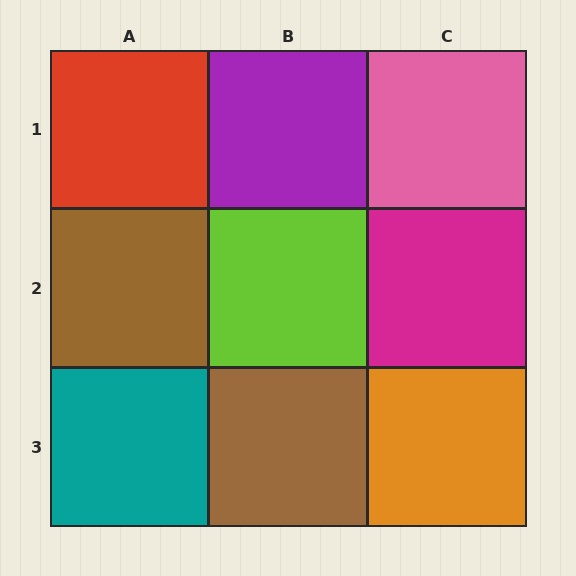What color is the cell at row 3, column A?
Teal.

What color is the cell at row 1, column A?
Red.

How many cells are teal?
1 cell is teal.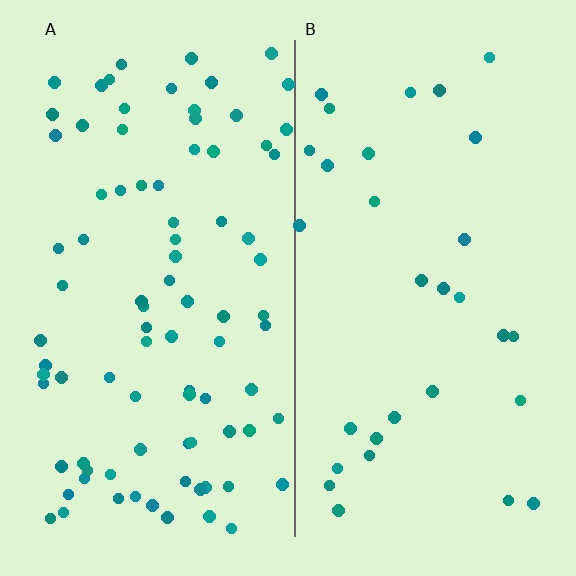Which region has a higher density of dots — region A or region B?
A (the left).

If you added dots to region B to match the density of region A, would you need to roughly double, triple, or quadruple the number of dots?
Approximately triple.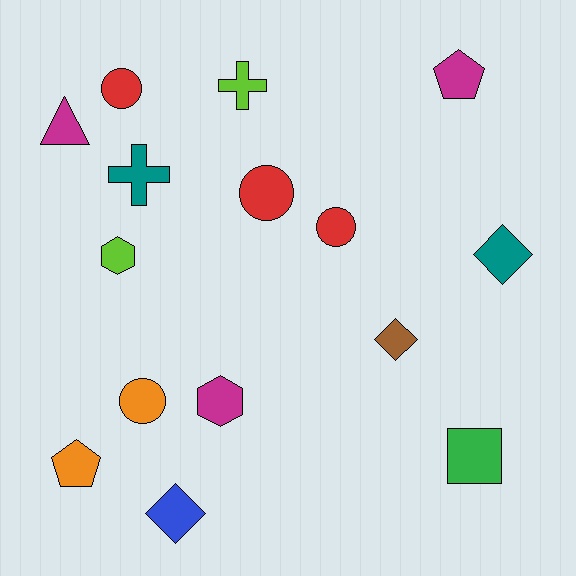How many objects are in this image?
There are 15 objects.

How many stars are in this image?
There are no stars.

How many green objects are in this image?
There is 1 green object.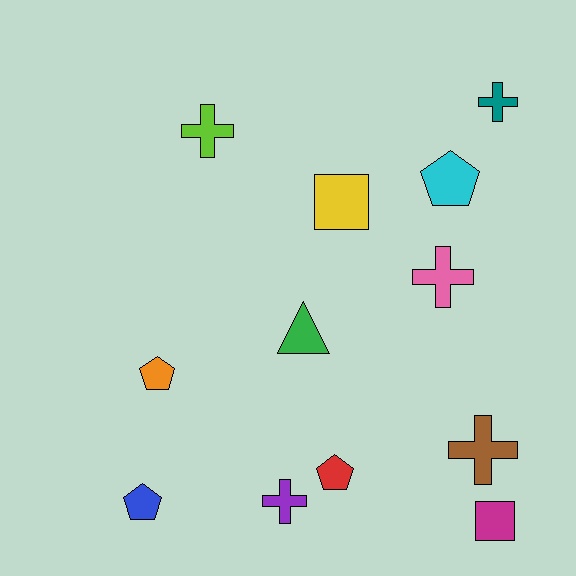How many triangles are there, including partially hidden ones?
There is 1 triangle.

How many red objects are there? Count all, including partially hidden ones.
There is 1 red object.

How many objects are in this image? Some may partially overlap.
There are 12 objects.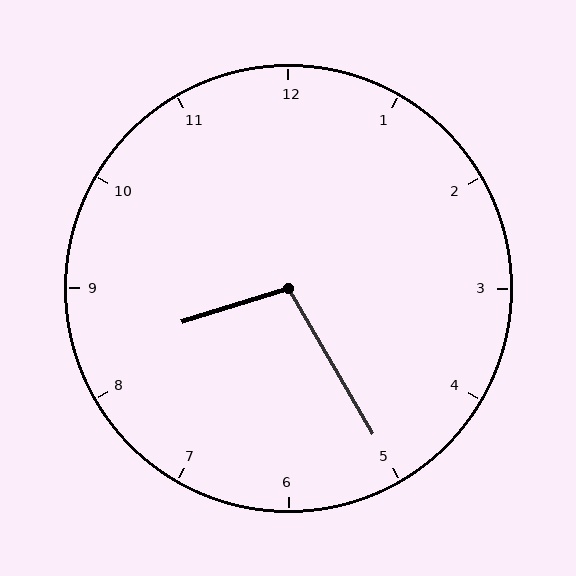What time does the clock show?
8:25.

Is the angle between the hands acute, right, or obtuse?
It is obtuse.